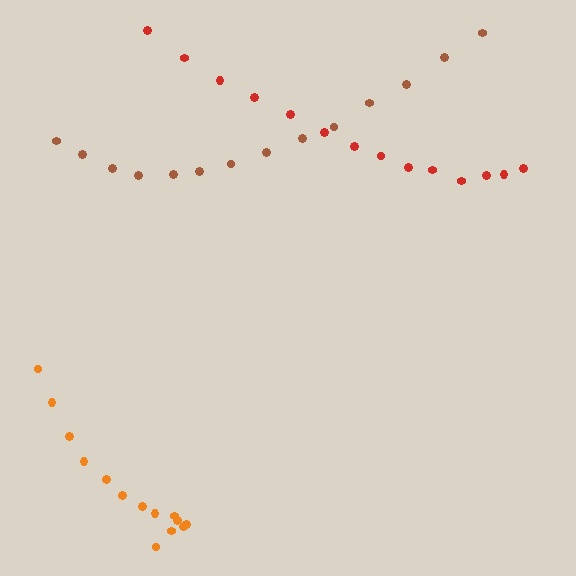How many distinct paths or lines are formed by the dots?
There are 3 distinct paths.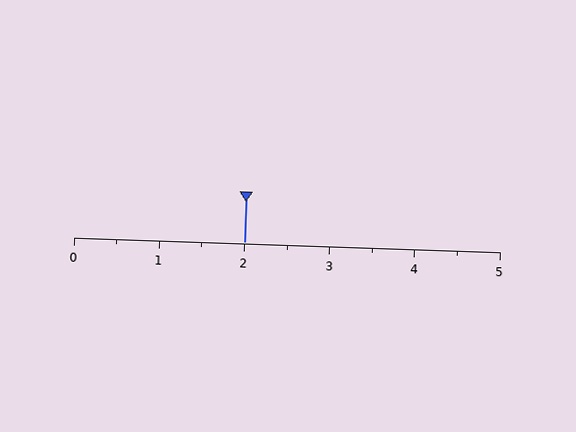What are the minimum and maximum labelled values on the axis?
The axis runs from 0 to 5.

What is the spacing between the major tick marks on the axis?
The major ticks are spaced 1 apart.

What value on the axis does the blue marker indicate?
The marker indicates approximately 2.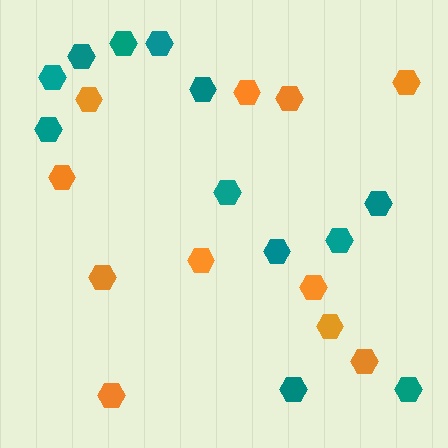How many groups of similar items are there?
There are 2 groups: one group of teal hexagons (12) and one group of orange hexagons (11).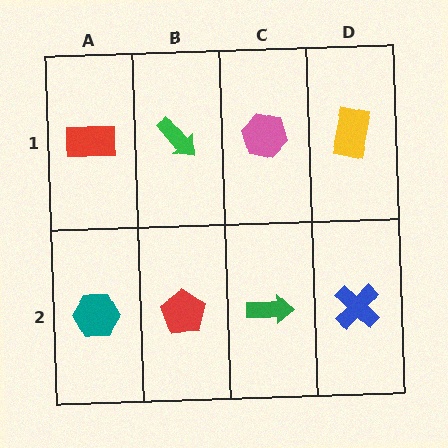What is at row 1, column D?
A yellow rectangle.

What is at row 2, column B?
A red pentagon.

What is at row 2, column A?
A teal hexagon.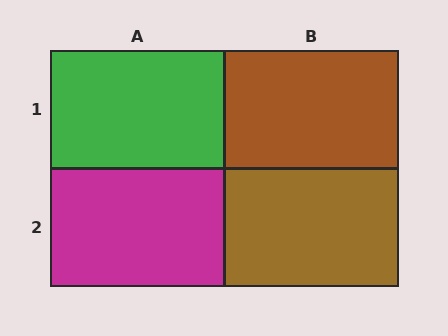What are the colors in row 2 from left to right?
Magenta, brown.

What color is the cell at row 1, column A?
Green.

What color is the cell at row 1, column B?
Brown.